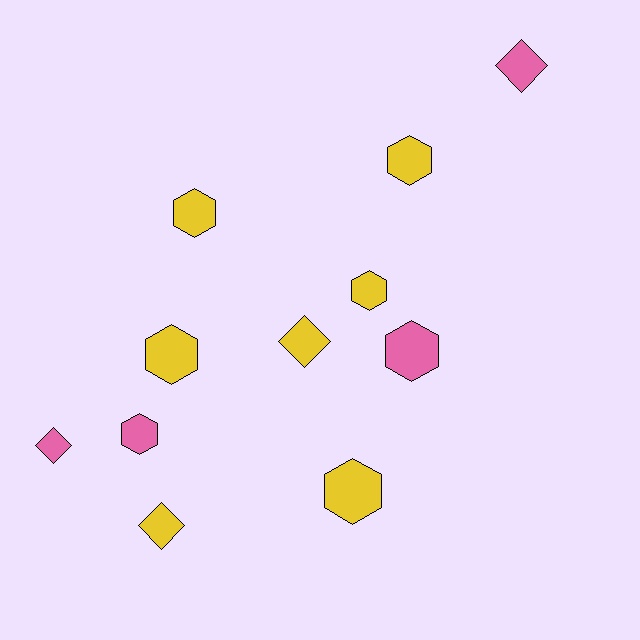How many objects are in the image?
There are 11 objects.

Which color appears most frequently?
Yellow, with 7 objects.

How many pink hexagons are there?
There are 2 pink hexagons.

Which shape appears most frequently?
Hexagon, with 7 objects.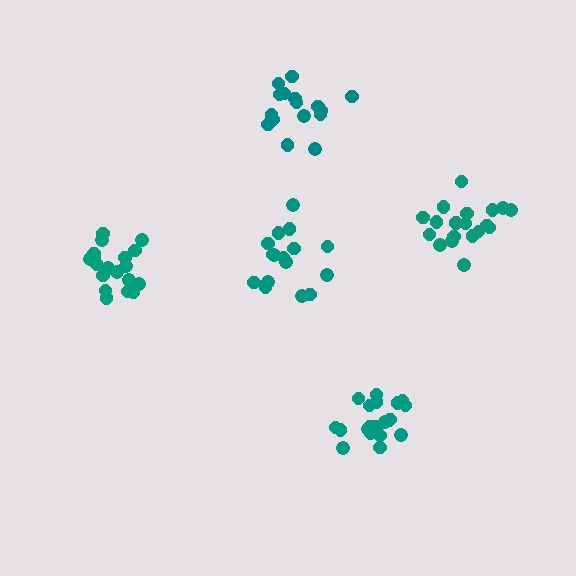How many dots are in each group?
Group 1: 16 dots, Group 2: 20 dots, Group 3: 20 dots, Group 4: 20 dots, Group 5: 16 dots (92 total).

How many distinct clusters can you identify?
There are 5 distinct clusters.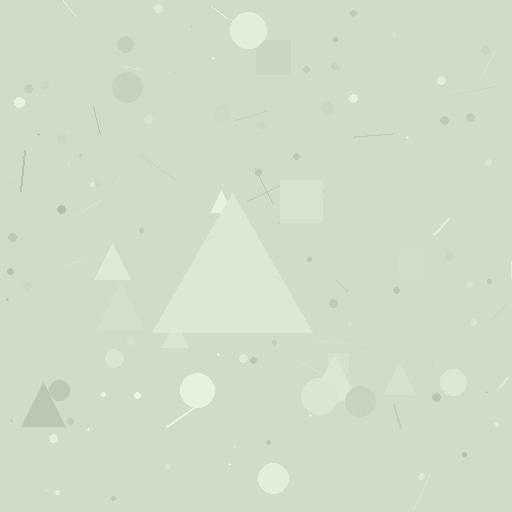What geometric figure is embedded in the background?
A triangle is embedded in the background.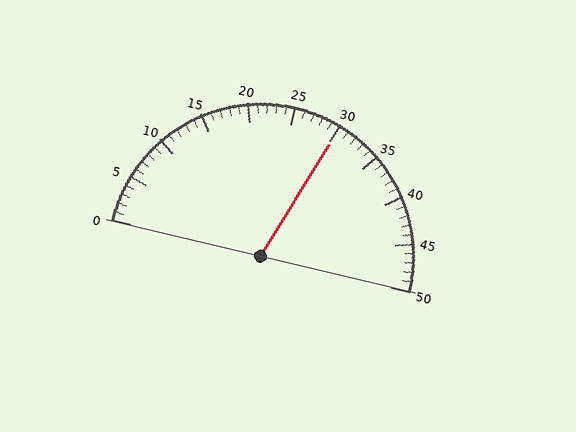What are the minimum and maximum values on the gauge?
The gauge ranges from 0 to 50.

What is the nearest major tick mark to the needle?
The nearest major tick mark is 30.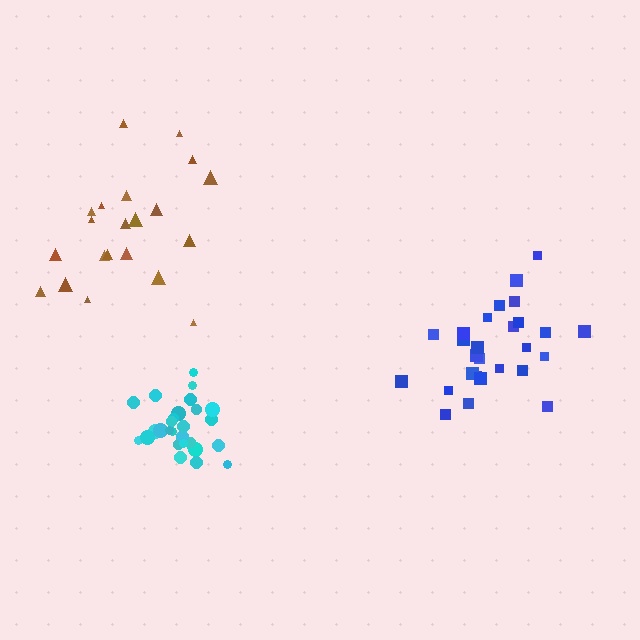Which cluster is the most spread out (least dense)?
Brown.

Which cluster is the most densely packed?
Cyan.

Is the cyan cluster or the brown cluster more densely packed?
Cyan.